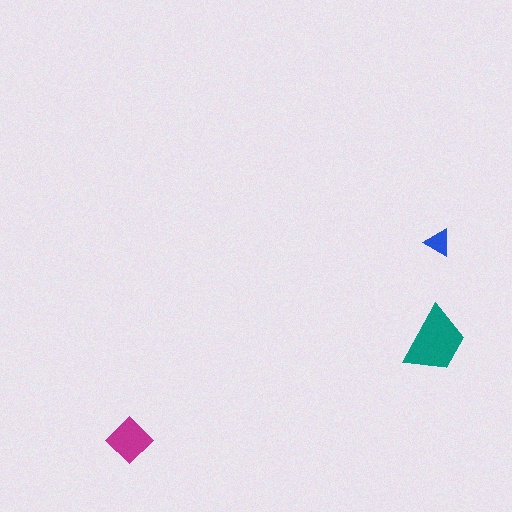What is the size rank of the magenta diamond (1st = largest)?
2nd.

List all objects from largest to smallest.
The teal trapezoid, the magenta diamond, the blue triangle.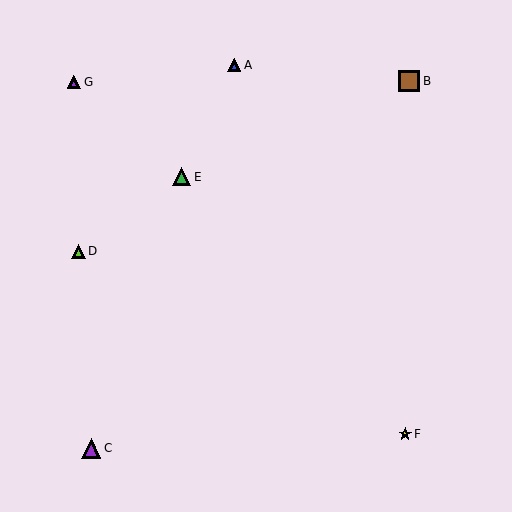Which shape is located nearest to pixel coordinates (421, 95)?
The brown square (labeled B) at (409, 81) is nearest to that location.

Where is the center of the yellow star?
The center of the yellow star is at (405, 434).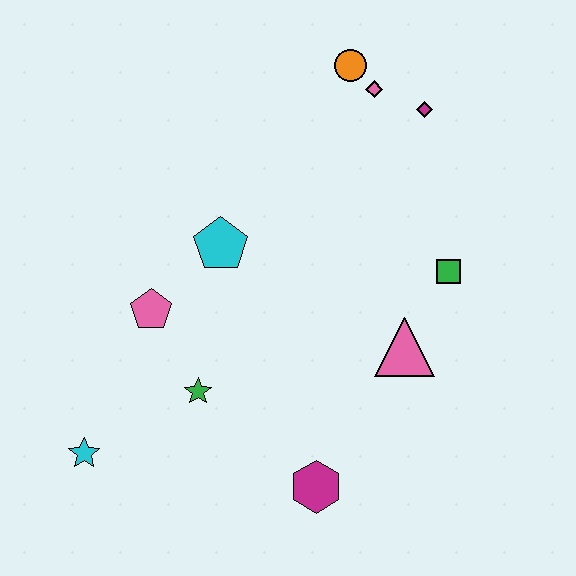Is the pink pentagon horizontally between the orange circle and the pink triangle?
No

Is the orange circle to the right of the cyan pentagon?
Yes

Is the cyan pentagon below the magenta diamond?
Yes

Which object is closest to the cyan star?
The green star is closest to the cyan star.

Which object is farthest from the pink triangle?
The cyan star is farthest from the pink triangle.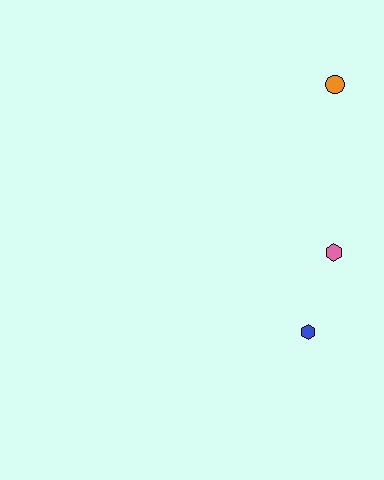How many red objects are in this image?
There are no red objects.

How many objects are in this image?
There are 3 objects.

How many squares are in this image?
There are no squares.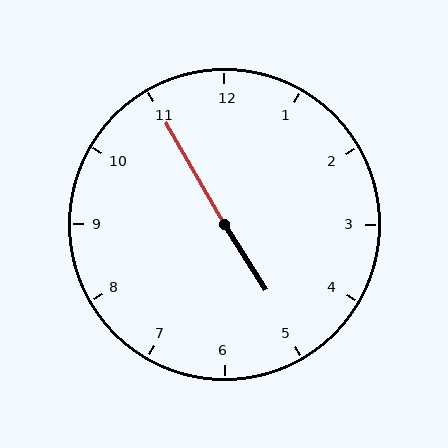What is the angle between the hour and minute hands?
Approximately 178 degrees.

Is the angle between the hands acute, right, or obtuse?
It is obtuse.